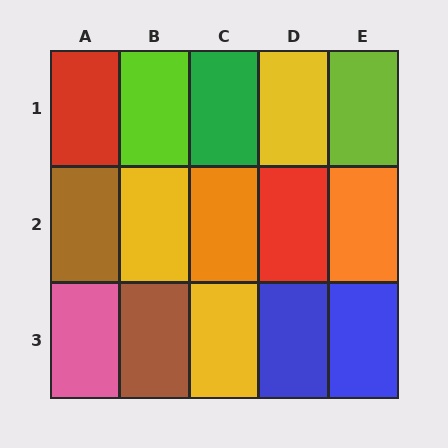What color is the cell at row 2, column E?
Orange.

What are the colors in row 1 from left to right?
Red, lime, green, yellow, lime.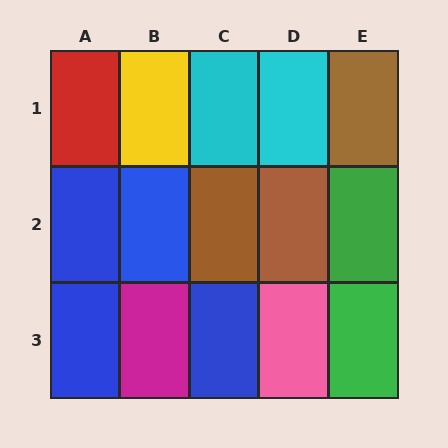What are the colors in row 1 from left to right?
Red, yellow, cyan, cyan, brown.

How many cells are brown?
3 cells are brown.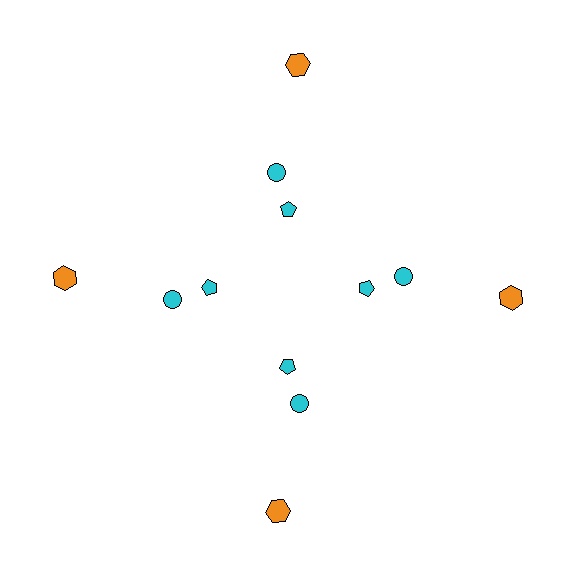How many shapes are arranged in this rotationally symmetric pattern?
There are 12 shapes, arranged in 4 groups of 3.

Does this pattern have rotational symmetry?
Yes, this pattern has 4-fold rotational symmetry. It looks the same after rotating 90 degrees around the center.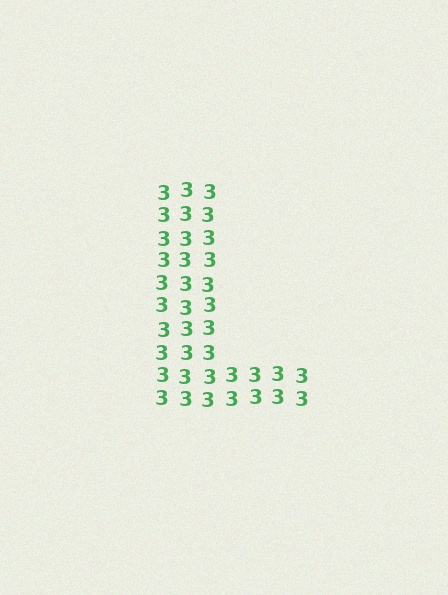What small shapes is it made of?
It is made of small digit 3's.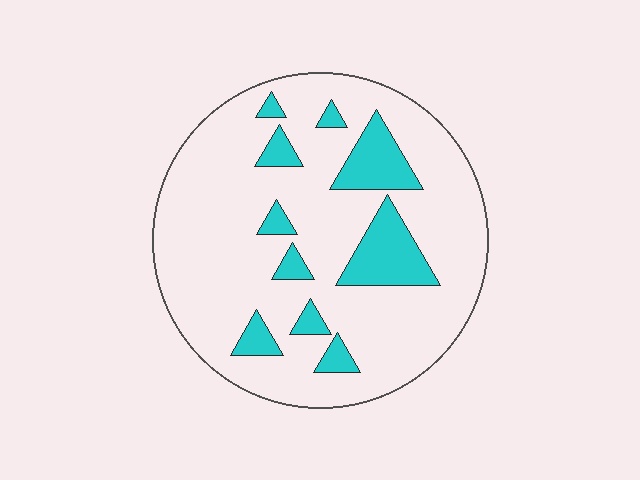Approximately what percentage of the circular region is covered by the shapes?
Approximately 15%.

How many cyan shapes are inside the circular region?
10.